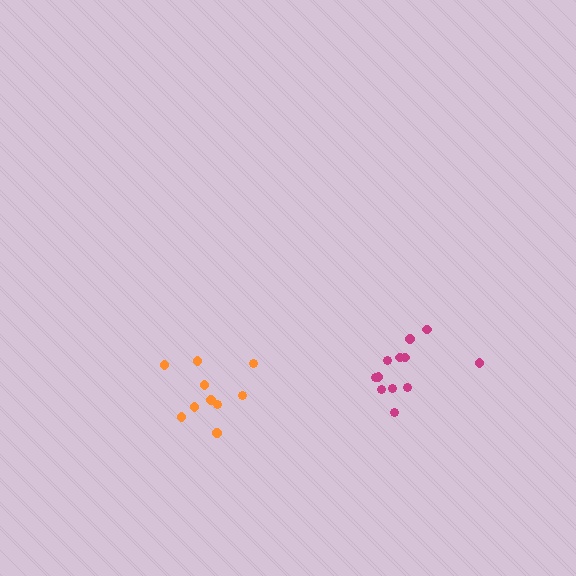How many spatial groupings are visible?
There are 2 spatial groupings.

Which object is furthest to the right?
The magenta cluster is rightmost.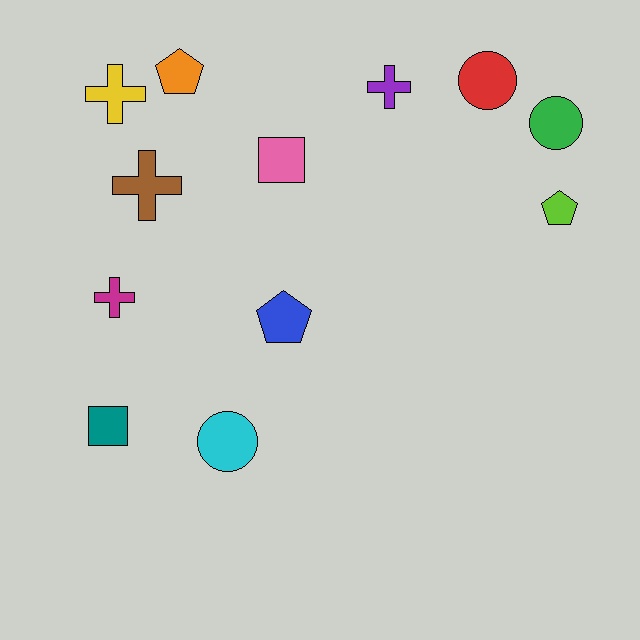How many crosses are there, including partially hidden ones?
There are 4 crosses.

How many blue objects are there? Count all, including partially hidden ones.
There is 1 blue object.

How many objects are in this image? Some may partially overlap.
There are 12 objects.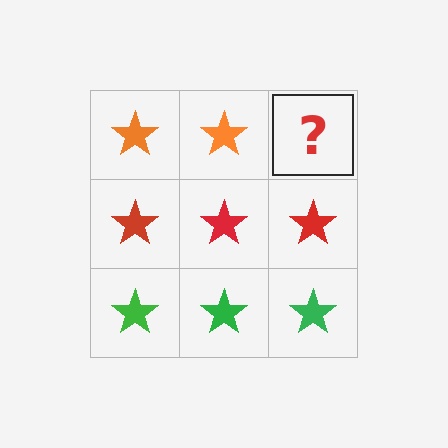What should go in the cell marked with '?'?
The missing cell should contain an orange star.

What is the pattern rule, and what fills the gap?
The rule is that each row has a consistent color. The gap should be filled with an orange star.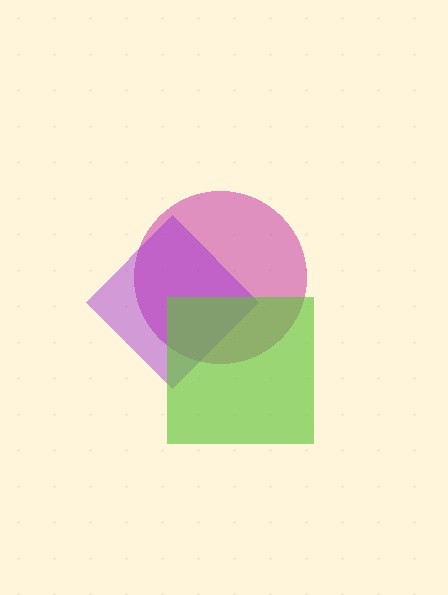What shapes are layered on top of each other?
The layered shapes are: a magenta circle, a purple diamond, a lime square.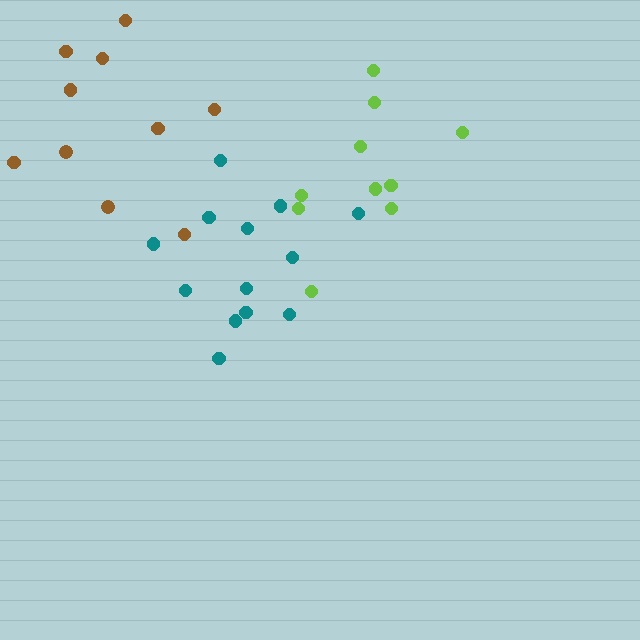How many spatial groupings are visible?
There are 3 spatial groupings.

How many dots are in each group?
Group 1: 10 dots, Group 2: 13 dots, Group 3: 10 dots (33 total).